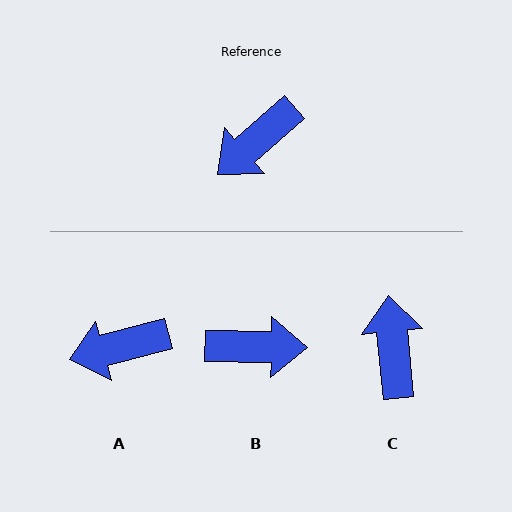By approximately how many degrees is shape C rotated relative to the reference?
Approximately 125 degrees clockwise.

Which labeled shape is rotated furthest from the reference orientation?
B, about 138 degrees away.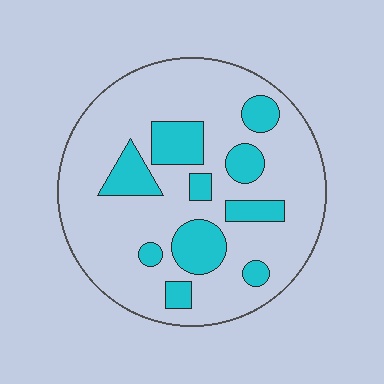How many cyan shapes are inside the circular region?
10.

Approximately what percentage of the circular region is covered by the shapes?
Approximately 25%.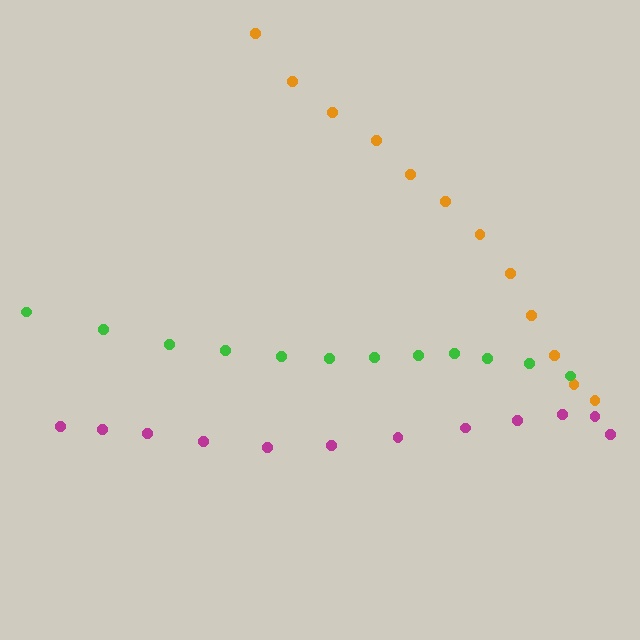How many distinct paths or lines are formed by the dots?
There are 3 distinct paths.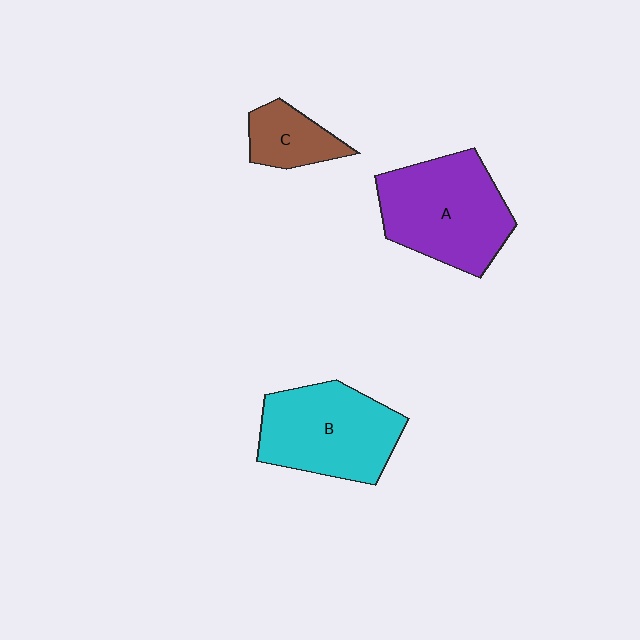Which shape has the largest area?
Shape A (purple).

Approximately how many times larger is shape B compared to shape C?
Approximately 2.4 times.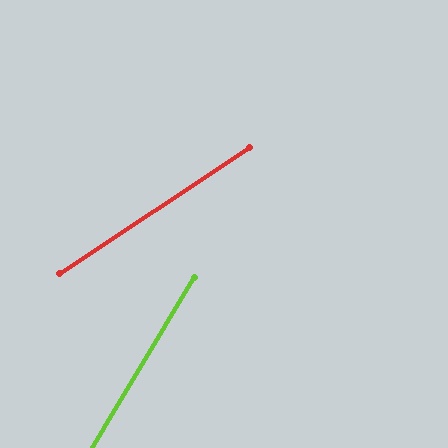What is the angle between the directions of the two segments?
Approximately 26 degrees.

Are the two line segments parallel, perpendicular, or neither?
Neither parallel nor perpendicular — they differ by about 26°.